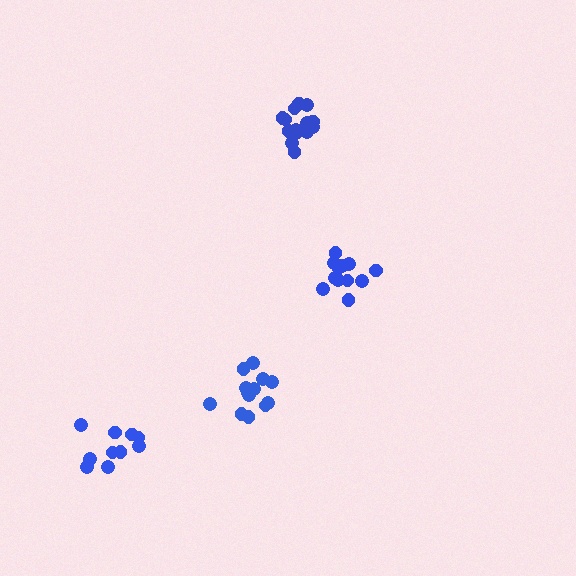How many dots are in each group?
Group 1: 13 dots, Group 2: 14 dots, Group 3: 10 dots, Group 4: 12 dots (49 total).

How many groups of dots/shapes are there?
There are 4 groups.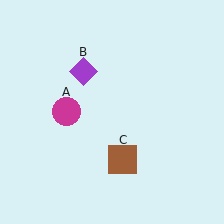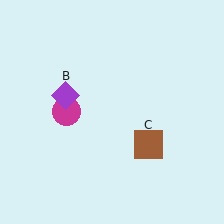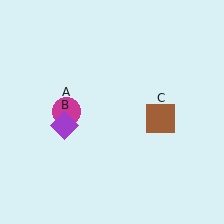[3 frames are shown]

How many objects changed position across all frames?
2 objects changed position: purple diamond (object B), brown square (object C).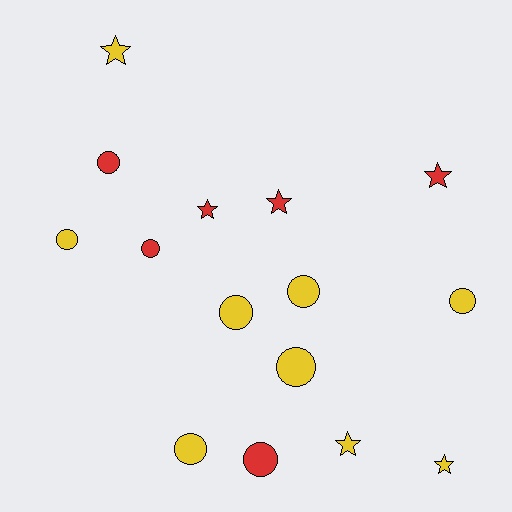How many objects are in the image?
There are 15 objects.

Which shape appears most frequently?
Circle, with 9 objects.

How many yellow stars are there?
There are 3 yellow stars.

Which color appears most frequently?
Yellow, with 9 objects.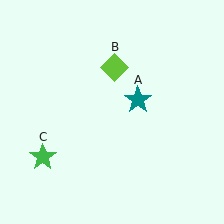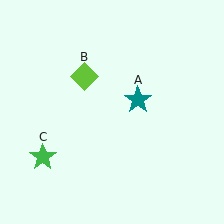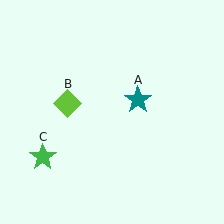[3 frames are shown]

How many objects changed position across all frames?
1 object changed position: lime diamond (object B).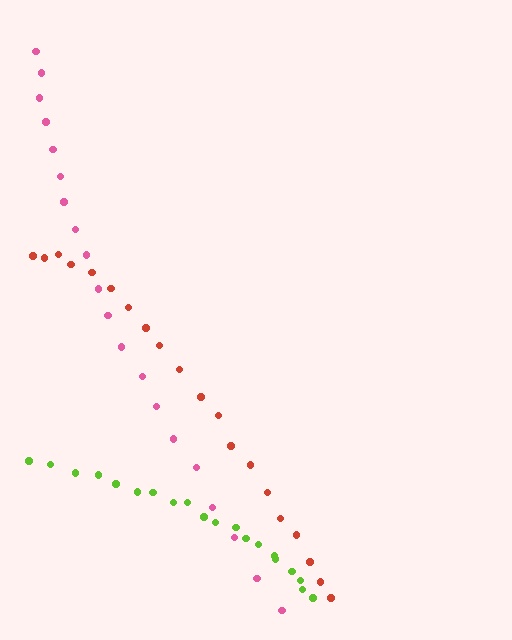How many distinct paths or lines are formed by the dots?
There are 3 distinct paths.